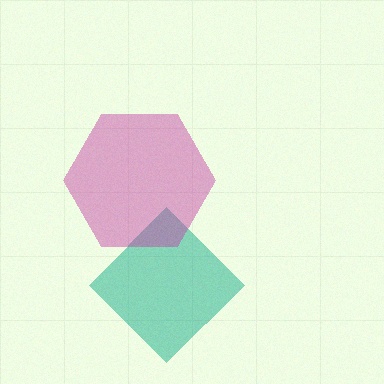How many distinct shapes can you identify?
There are 2 distinct shapes: a teal diamond, a magenta hexagon.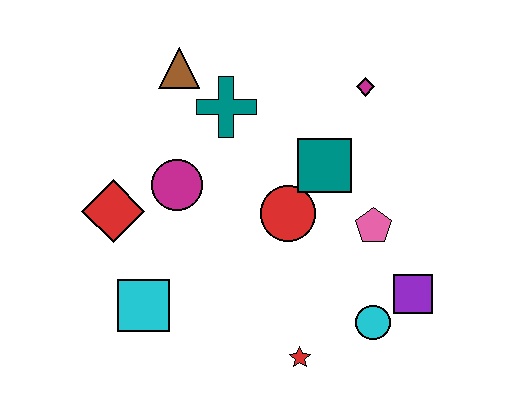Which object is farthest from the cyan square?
The magenta diamond is farthest from the cyan square.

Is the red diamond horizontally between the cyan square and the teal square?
No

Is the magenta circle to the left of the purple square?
Yes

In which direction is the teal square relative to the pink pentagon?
The teal square is above the pink pentagon.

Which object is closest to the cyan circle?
The purple square is closest to the cyan circle.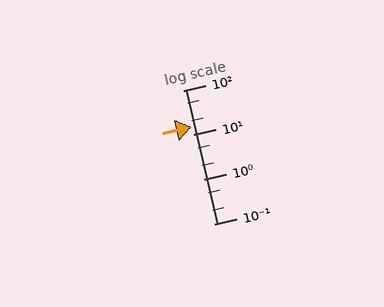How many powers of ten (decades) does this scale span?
The scale spans 3 decades, from 0.1 to 100.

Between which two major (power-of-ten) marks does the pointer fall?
The pointer is between 10 and 100.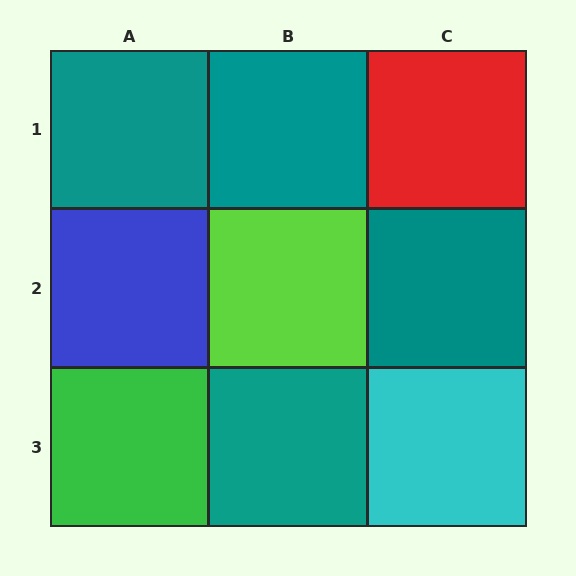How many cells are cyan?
1 cell is cyan.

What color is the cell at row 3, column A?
Green.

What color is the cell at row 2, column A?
Blue.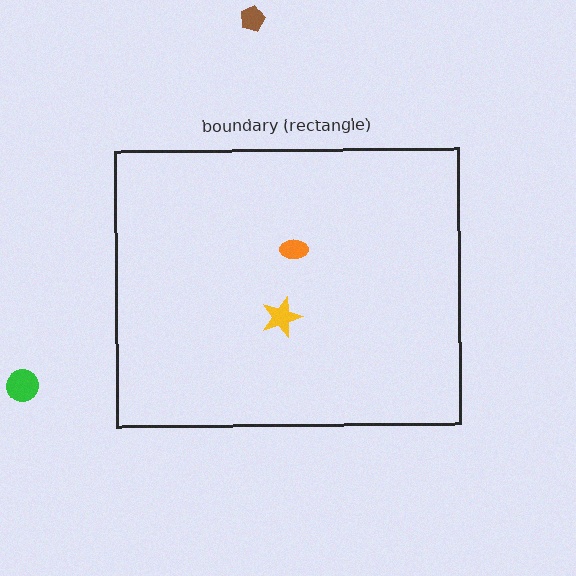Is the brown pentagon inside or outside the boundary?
Outside.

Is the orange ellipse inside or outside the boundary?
Inside.